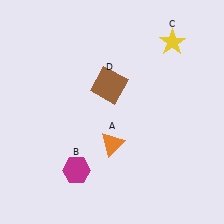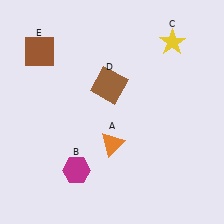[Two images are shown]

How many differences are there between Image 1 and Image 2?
There is 1 difference between the two images.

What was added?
A brown square (E) was added in Image 2.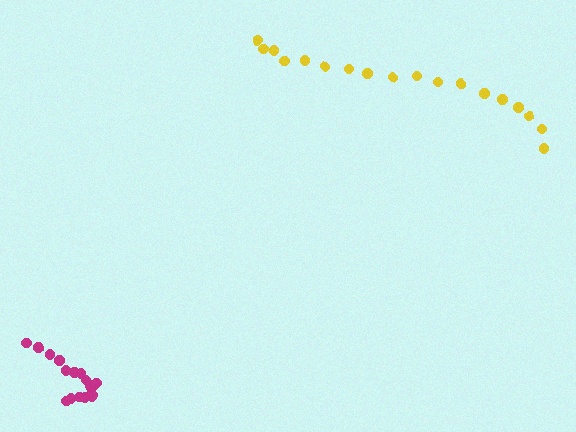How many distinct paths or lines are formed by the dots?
There are 2 distinct paths.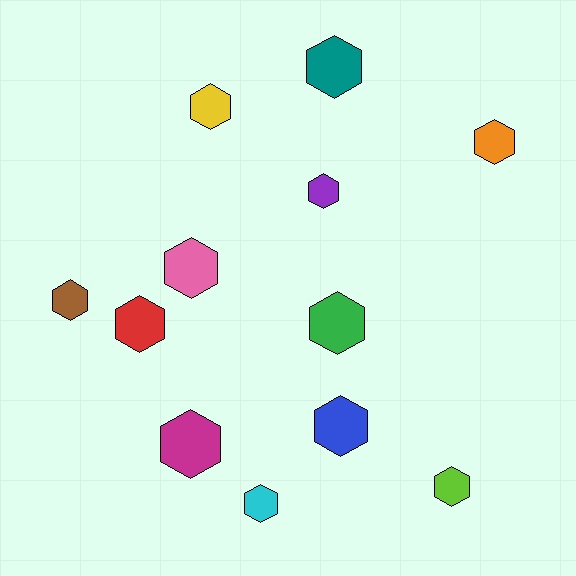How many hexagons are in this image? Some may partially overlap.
There are 12 hexagons.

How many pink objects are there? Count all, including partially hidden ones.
There is 1 pink object.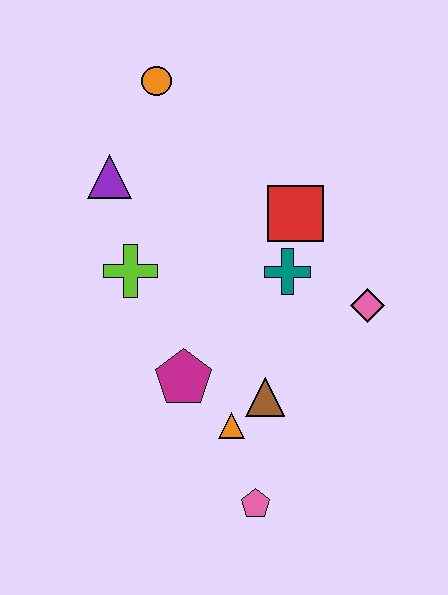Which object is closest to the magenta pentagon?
The orange triangle is closest to the magenta pentagon.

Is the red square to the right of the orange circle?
Yes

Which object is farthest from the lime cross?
The pink pentagon is farthest from the lime cross.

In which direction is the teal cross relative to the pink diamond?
The teal cross is to the left of the pink diamond.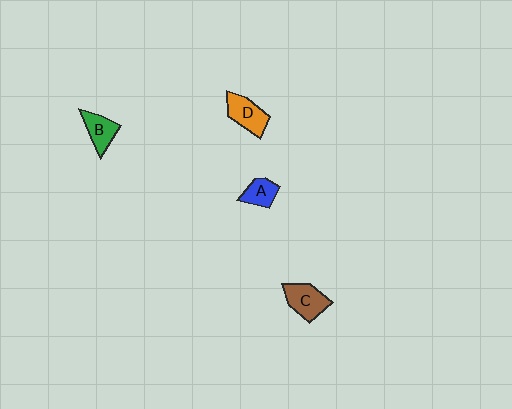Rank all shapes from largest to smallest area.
From largest to smallest: C (brown), D (orange), B (green), A (blue).